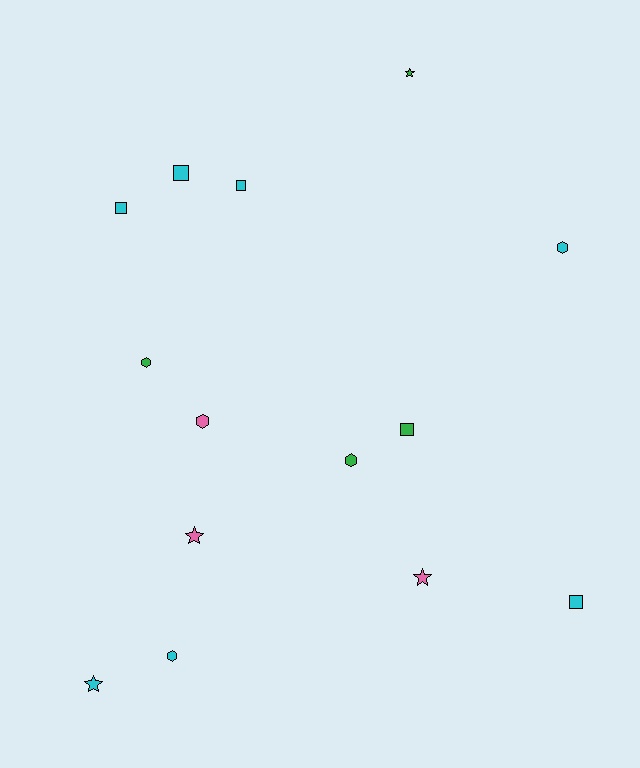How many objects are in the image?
There are 14 objects.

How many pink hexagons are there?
There is 1 pink hexagon.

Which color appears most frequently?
Cyan, with 7 objects.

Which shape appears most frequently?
Square, with 5 objects.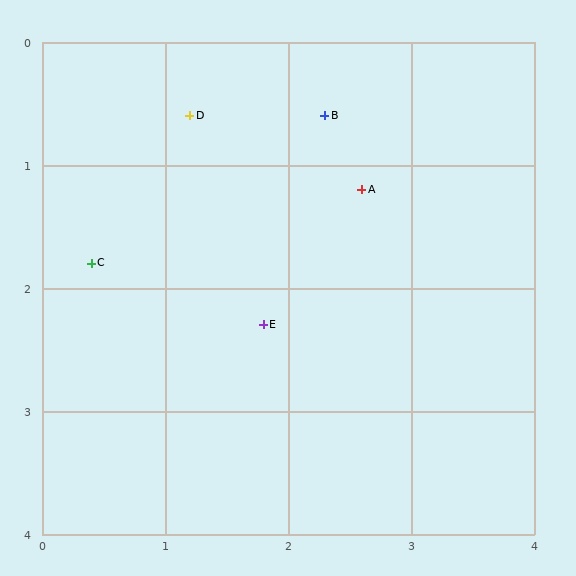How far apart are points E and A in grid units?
Points E and A are about 1.4 grid units apart.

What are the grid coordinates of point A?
Point A is at approximately (2.6, 1.2).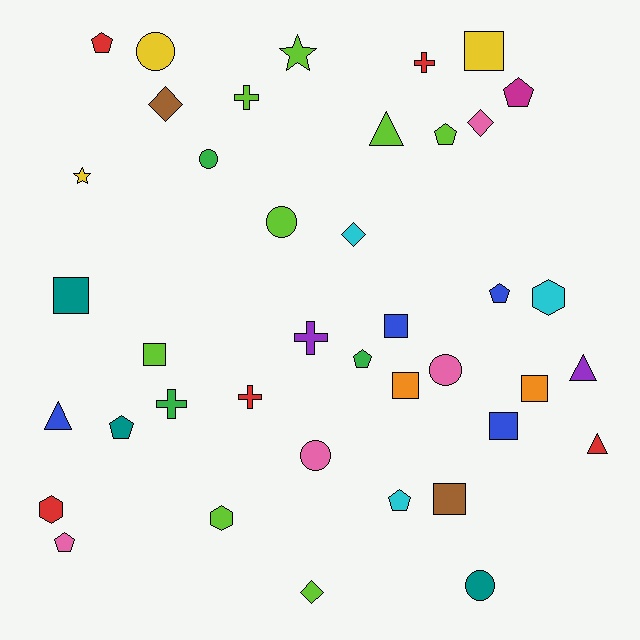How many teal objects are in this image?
There are 3 teal objects.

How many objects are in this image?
There are 40 objects.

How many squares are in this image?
There are 8 squares.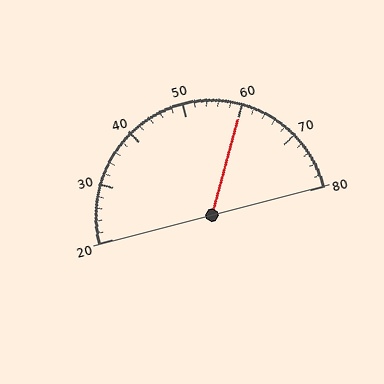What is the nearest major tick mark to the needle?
The nearest major tick mark is 60.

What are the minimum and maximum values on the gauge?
The gauge ranges from 20 to 80.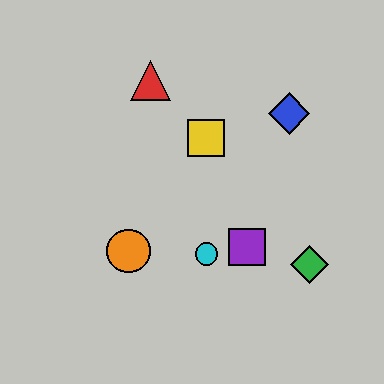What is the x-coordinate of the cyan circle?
The cyan circle is at x≈206.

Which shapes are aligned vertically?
The yellow square, the cyan circle are aligned vertically.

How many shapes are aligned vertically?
2 shapes (the yellow square, the cyan circle) are aligned vertically.